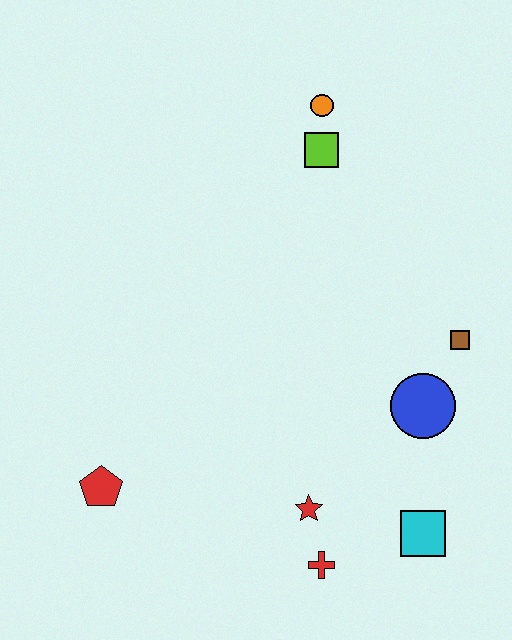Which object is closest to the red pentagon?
The red star is closest to the red pentagon.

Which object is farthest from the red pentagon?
The orange circle is farthest from the red pentagon.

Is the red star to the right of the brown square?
No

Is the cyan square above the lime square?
No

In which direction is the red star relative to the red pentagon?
The red star is to the right of the red pentagon.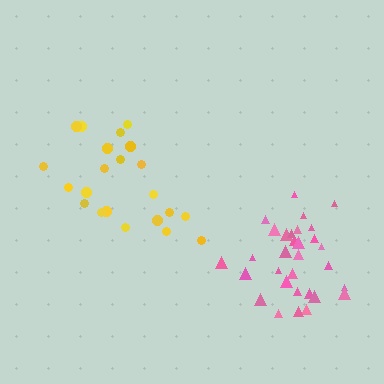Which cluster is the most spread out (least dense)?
Yellow.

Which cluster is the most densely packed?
Pink.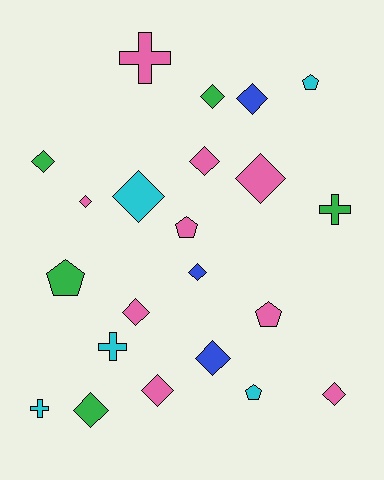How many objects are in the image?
There are 22 objects.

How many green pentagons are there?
There is 1 green pentagon.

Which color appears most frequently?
Pink, with 9 objects.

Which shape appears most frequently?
Diamond, with 13 objects.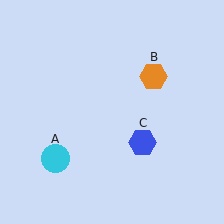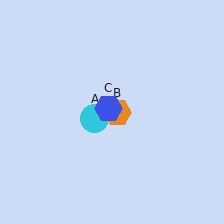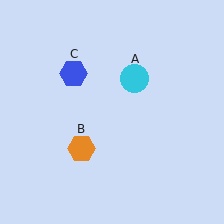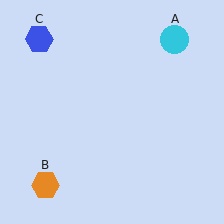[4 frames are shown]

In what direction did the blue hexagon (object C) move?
The blue hexagon (object C) moved up and to the left.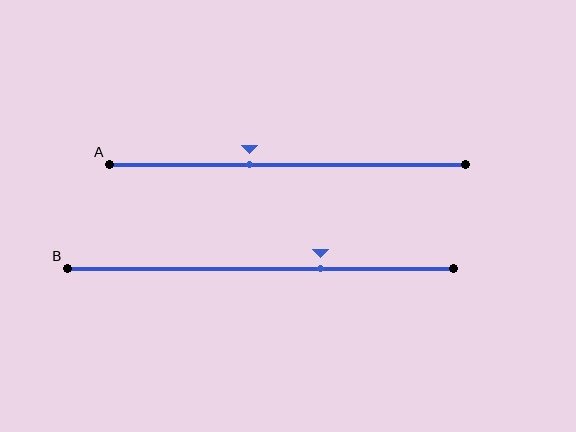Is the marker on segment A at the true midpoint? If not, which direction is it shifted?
No, the marker on segment A is shifted to the left by about 11% of the segment length.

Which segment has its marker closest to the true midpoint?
Segment A has its marker closest to the true midpoint.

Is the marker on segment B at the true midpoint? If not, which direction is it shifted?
No, the marker on segment B is shifted to the right by about 16% of the segment length.